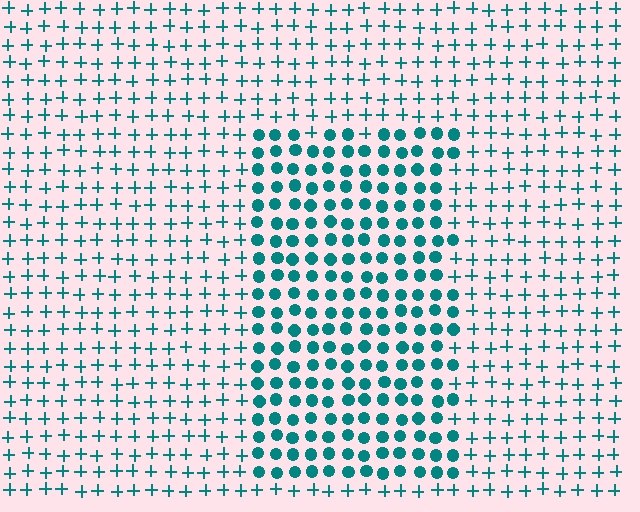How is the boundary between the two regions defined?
The boundary is defined by a change in element shape: circles inside vs. plus signs outside. All elements share the same color and spacing.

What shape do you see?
I see a rectangle.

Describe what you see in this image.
The image is filled with small teal elements arranged in a uniform grid. A rectangle-shaped region contains circles, while the surrounding area contains plus signs. The boundary is defined purely by the change in element shape.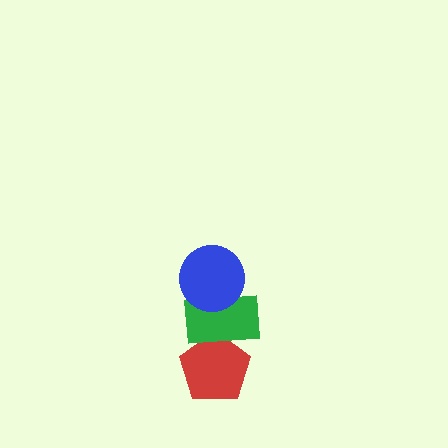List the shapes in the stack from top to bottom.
From top to bottom: the blue circle, the green rectangle, the red pentagon.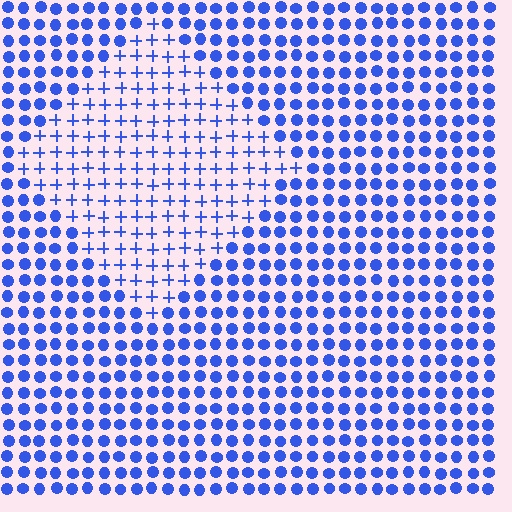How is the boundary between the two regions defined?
The boundary is defined by a change in element shape: plus signs inside vs. circles outside. All elements share the same color and spacing.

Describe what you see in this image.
The image is filled with small blue elements arranged in a uniform grid. A diamond-shaped region contains plus signs, while the surrounding area contains circles. The boundary is defined purely by the change in element shape.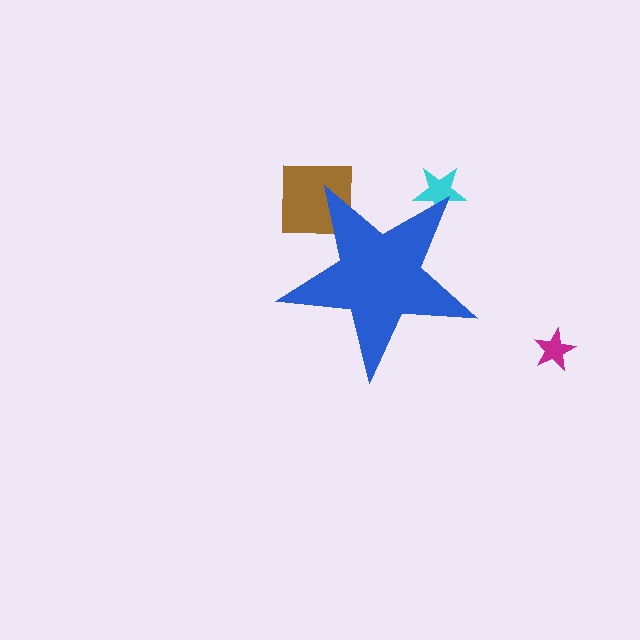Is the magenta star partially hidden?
No, the magenta star is fully visible.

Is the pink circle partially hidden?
Yes, the pink circle is partially hidden behind the blue star.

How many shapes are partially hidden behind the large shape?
3 shapes are partially hidden.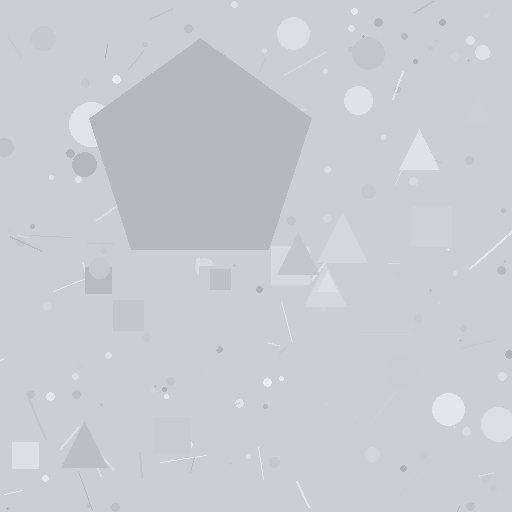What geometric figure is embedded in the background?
A pentagon is embedded in the background.